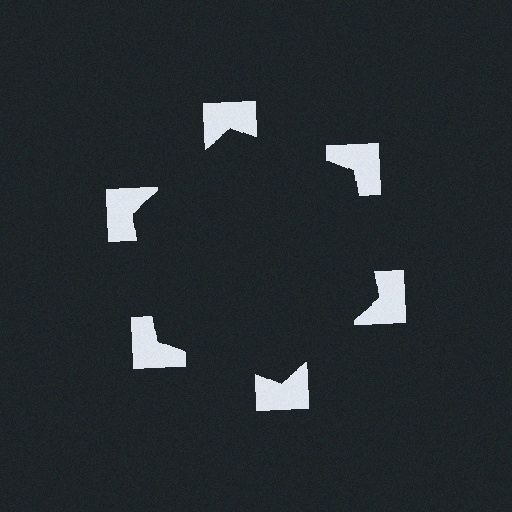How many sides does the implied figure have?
6 sides.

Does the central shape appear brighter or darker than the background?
It typically appears slightly darker than the background, even though no actual brightness change is drawn.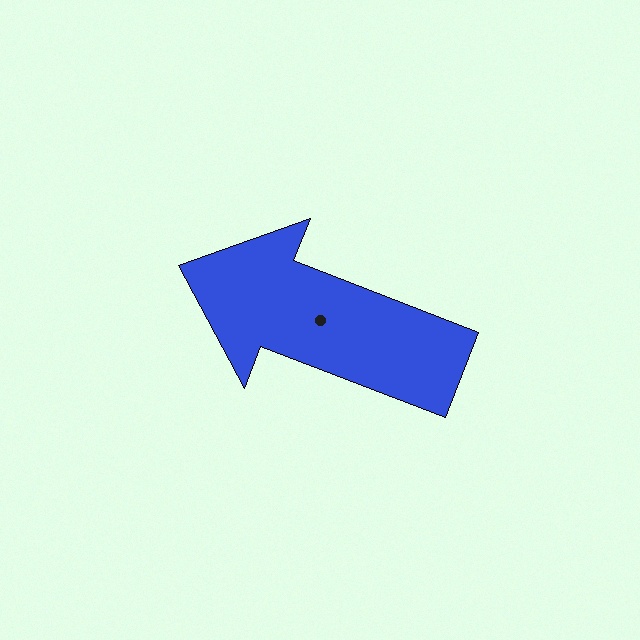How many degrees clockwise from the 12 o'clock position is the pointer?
Approximately 291 degrees.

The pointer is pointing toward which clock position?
Roughly 10 o'clock.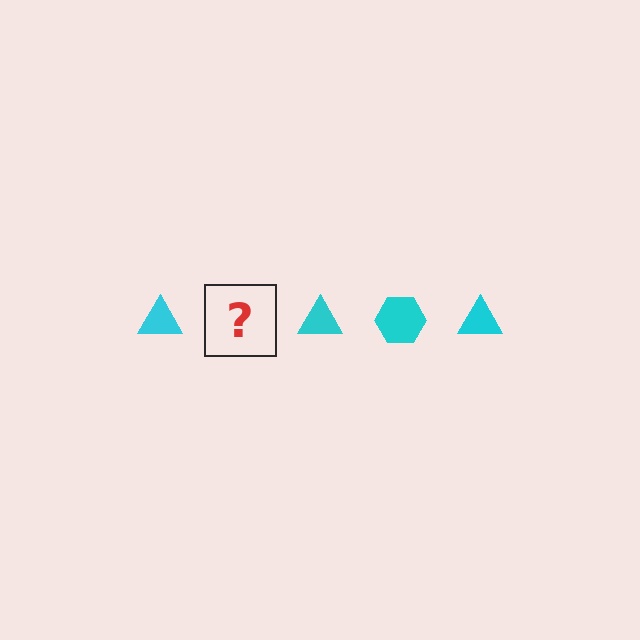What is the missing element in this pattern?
The missing element is a cyan hexagon.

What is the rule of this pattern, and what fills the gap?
The rule is that the pattern cycles through triangle, hexagon shapes in cyan. The gap should be filled with a cyan hexagon.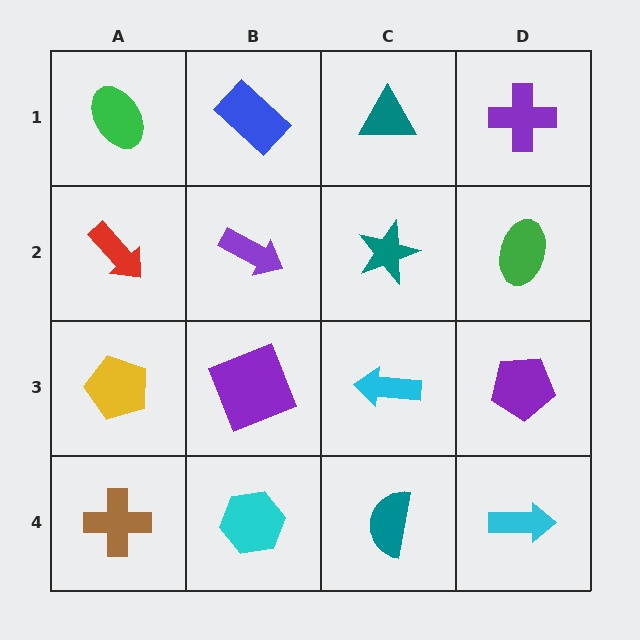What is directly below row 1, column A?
A red arrow.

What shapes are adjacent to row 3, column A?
A red arrow (row 2, column A), a brown cross (row 4, column A), a purple square (row 3, column B).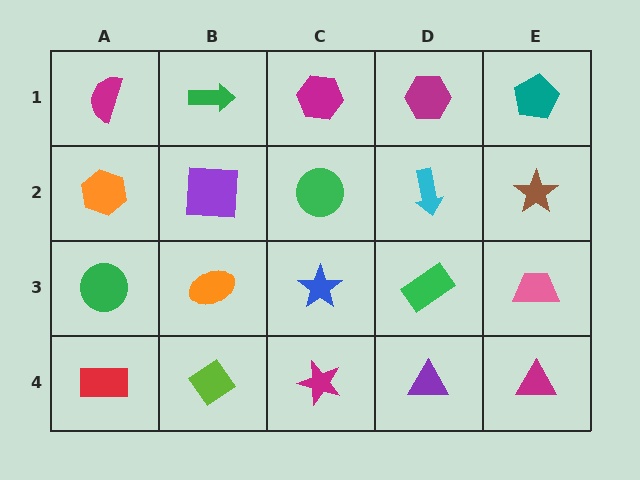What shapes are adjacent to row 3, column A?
An orange hexagon (row 2, column A), a red rectangle (row 4, column A), an orange ellipse (row 3, column B).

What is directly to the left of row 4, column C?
A lime diamond.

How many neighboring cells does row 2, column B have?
4.